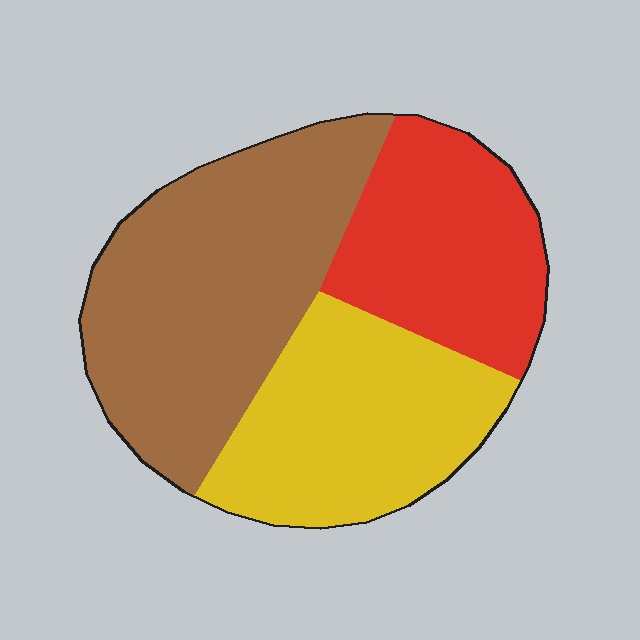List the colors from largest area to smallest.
From largest to smallest: brown, yellow, red.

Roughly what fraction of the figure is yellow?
Yellow covers about 30% of the figure.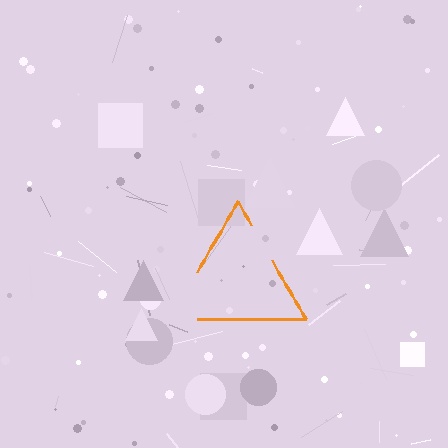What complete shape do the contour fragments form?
The contour fragments form a triangle.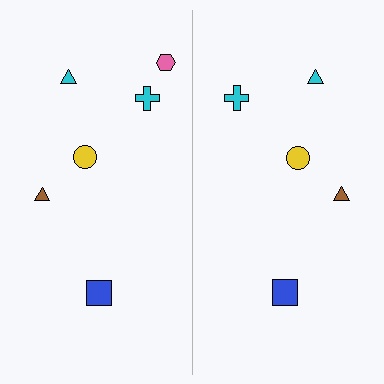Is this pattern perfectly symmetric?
No, the pattern is not perfectly symmetric. A pink hexagon is missing from the right side.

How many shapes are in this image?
There are 11 shapes in this image.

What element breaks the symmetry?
A pink hexagon is missing from the right side.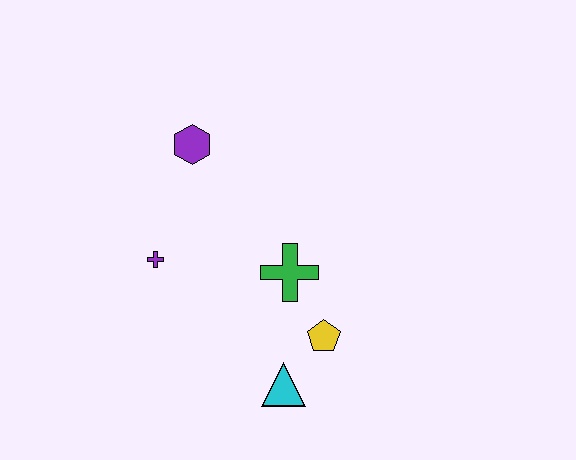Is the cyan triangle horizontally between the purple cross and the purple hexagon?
No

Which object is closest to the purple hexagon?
The purple cross is closest to the purple hexagon.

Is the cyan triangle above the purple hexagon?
No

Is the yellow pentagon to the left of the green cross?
No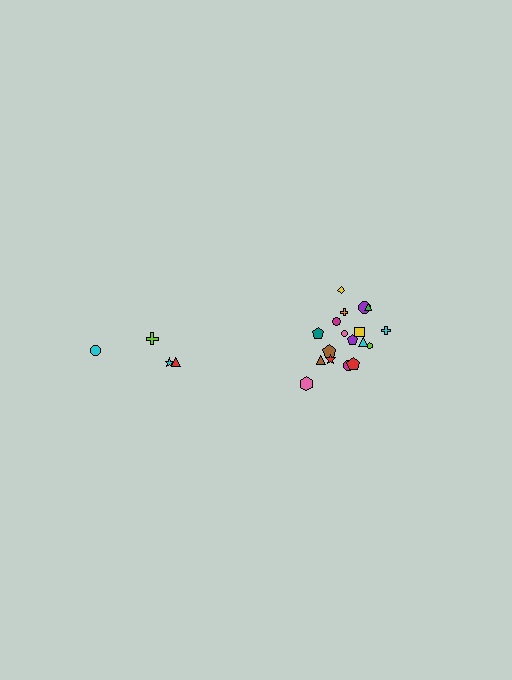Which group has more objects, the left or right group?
The right group.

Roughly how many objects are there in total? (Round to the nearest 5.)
Roughly 20 objects in total.